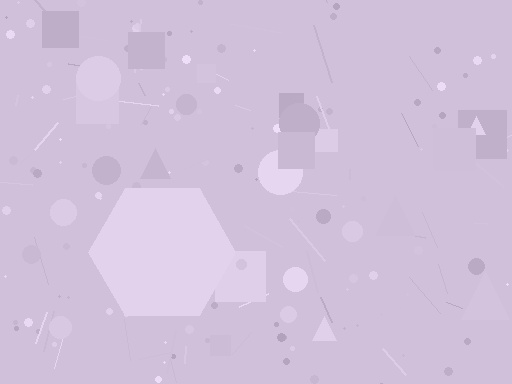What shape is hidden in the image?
A hexagon is hidden in the image.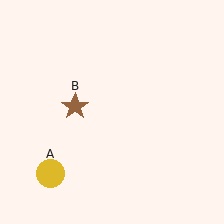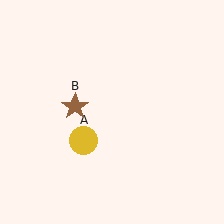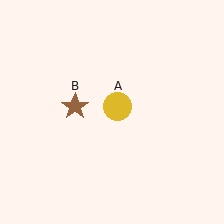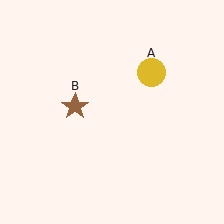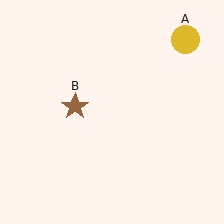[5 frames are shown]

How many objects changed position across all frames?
1 object changed position: yellow circle (object A).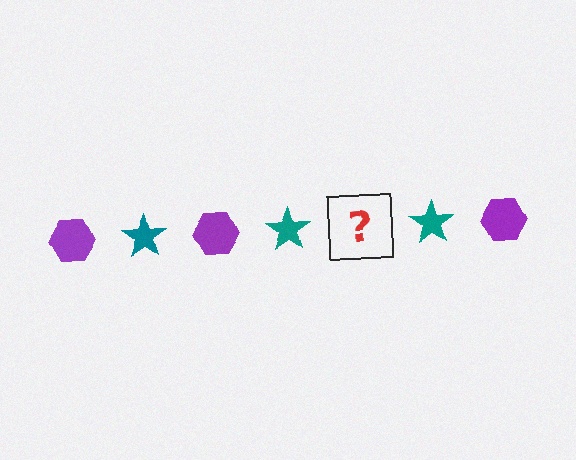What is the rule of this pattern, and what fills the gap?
The rule is that the pattern alternates between purple hexagon and teal star. The gap should be filled with a purple hexagon.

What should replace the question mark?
The question mark should be replaced with a purple hexagon.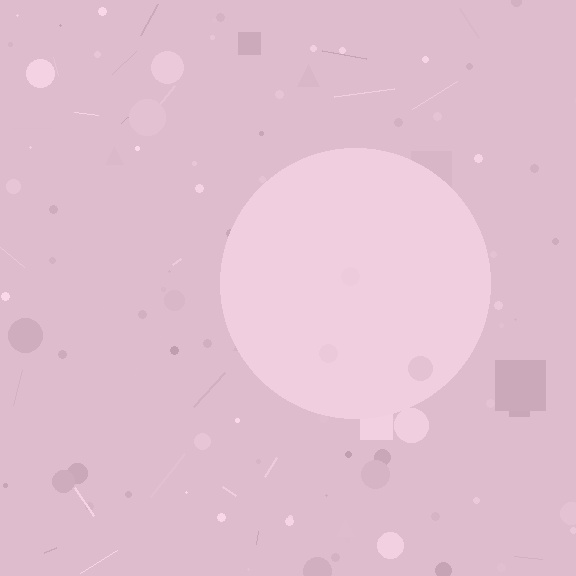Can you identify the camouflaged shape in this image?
The camouflaged shape is a circle.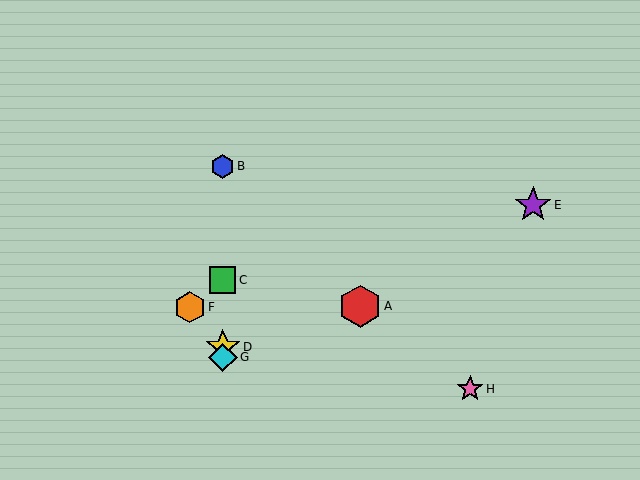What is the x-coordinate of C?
Object C is at x≈223.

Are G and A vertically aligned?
No, G is at x≈223 and A is at x≈360.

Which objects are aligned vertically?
Objects B, C, D, G are aligned vertically.